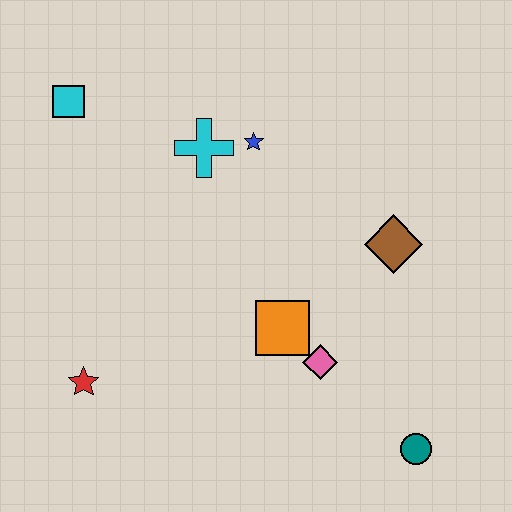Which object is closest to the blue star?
The cyan cross is closest to the blue star.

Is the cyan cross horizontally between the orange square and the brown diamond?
No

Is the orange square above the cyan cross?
No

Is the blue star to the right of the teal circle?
No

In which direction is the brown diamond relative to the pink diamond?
The brown diamond is above the pink diamond.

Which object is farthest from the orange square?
The cyan square is farthest from the orange square.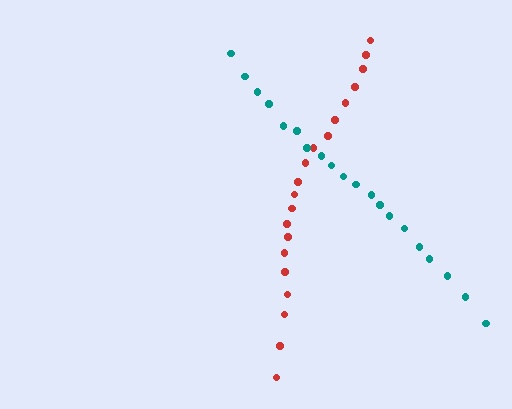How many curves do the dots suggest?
There are 2 distinct paths.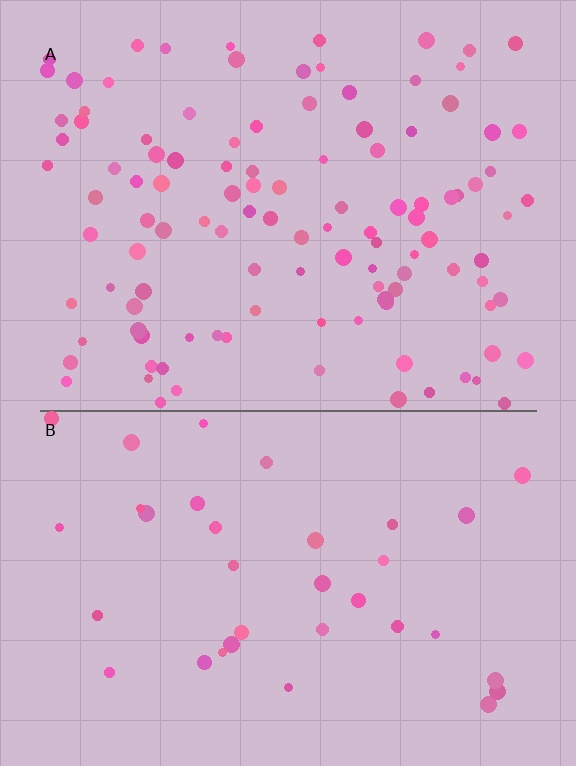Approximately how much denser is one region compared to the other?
Approximately 3.2× — region A over region B.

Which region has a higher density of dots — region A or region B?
A (the top).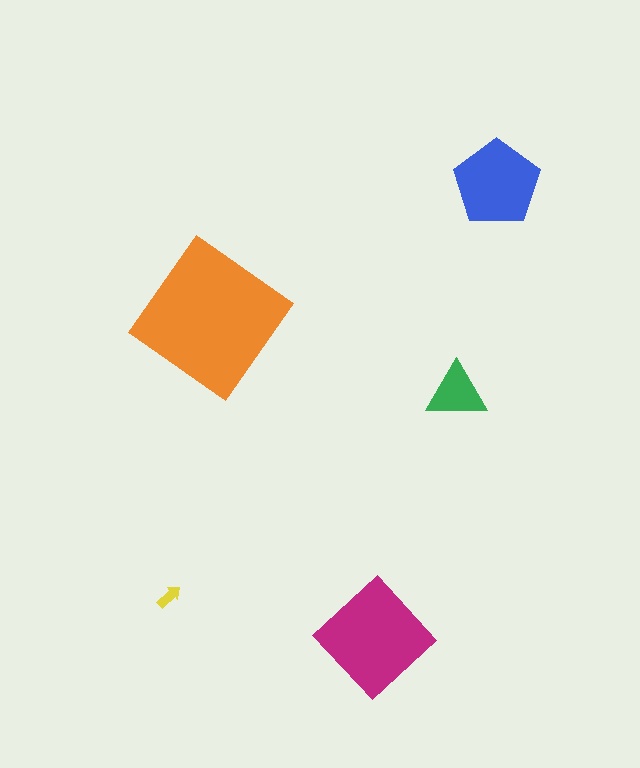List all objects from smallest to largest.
The yellow arrow, the green triangle, the blue pentagon, the magenta diamond, the orange diamond.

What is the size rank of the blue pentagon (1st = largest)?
3rd.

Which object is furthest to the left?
The yellow arrow is leftmost.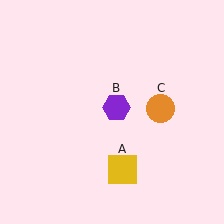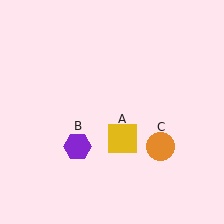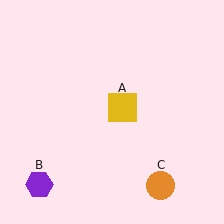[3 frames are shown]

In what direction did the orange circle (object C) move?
The orange circle (object C) moved down.